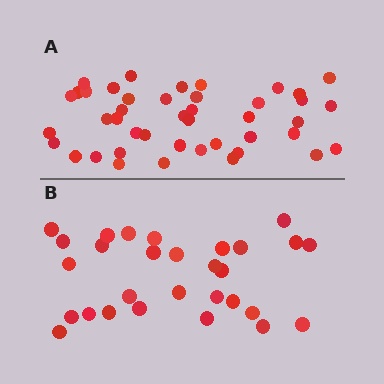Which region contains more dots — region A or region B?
Region A (the top region) has more dots.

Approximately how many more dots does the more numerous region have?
Region A has approximately 15 more dots than region B.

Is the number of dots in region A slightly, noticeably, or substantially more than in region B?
Region A has substantially more. The ratio is roughly 1.5 to 1.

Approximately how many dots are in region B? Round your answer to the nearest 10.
About 30 dots. (The exact count is 29, which rounds to 30.)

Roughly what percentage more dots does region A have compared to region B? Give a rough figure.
About 50% more.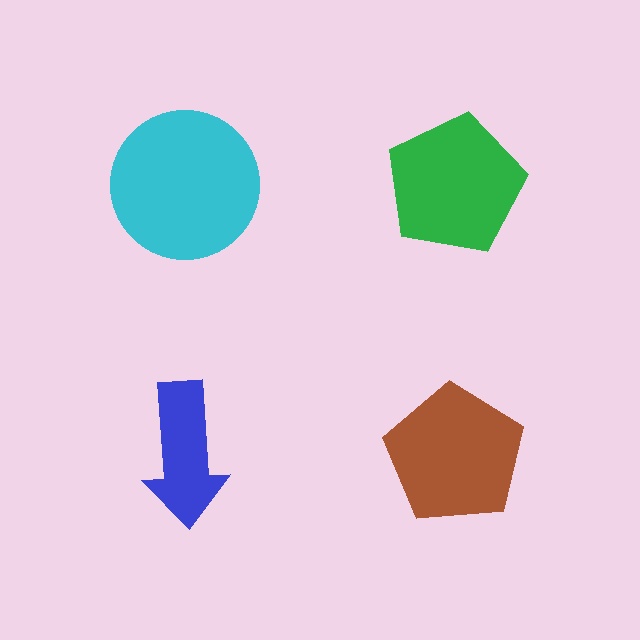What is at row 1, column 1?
A cyan circle.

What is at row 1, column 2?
A green pentagon.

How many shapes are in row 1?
2 shapes.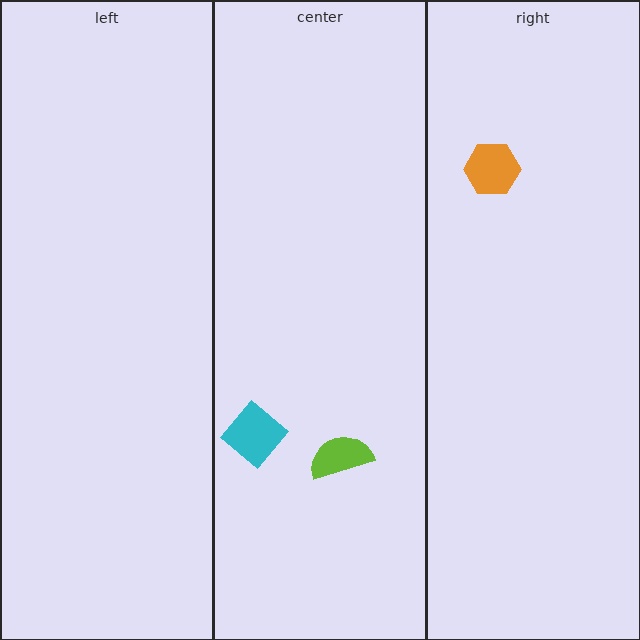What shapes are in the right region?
The orange hexagon.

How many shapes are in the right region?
1.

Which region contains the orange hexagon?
The right region.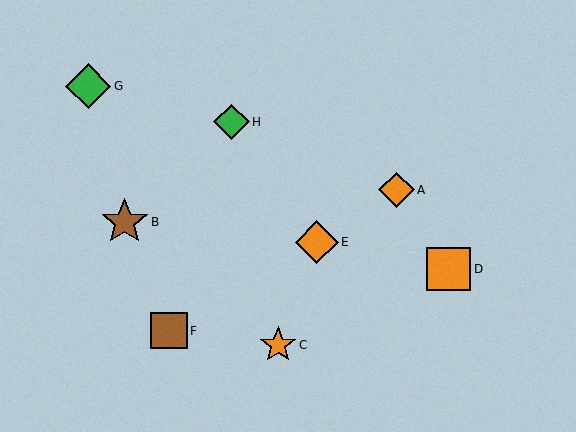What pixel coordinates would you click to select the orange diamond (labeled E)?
Click at (317, 242) to select the orange diamond E.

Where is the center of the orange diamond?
The center of the orange diamond is at (396, 190).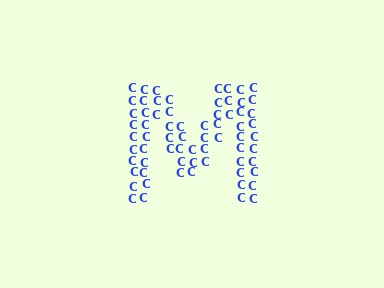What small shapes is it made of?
It is made of small letter C's.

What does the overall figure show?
The overall figure shows the letter M.